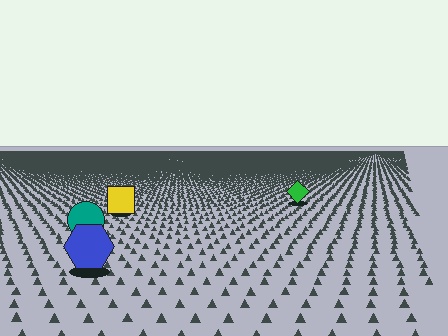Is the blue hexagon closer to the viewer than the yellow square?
Yes. The blue hexagon is closer — you can tell from the texture gradient: the ground texture is coarser near it.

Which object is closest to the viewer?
The blue hexagon is closest. The texture marks near it are larger and more spread out.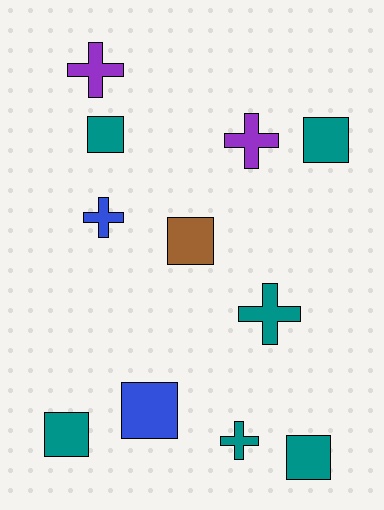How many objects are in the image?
There are 11 objects.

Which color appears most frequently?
Teal, with 6 objects.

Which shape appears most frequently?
Square, with 6 objects.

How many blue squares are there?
There is 1 blue square.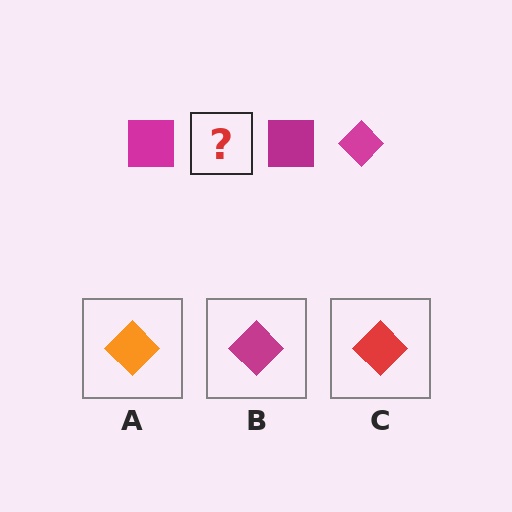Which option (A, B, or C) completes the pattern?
B.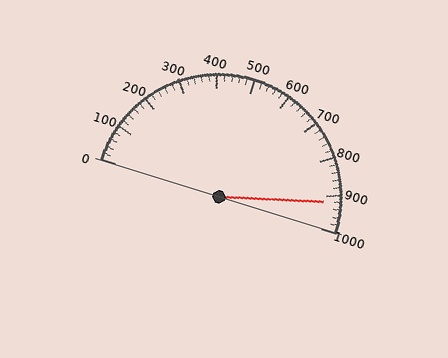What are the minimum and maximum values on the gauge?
The gauge ranges from 0 to 1000.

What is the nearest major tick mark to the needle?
The nearest major tick mark is 900.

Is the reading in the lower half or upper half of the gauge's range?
The reading is in the upper half of the range (0 to 1000).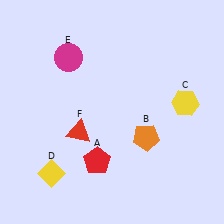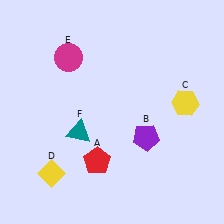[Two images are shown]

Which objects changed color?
B changed from orange to purple. F changed from red to teal.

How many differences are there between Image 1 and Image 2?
There are 2 differences between the two images.